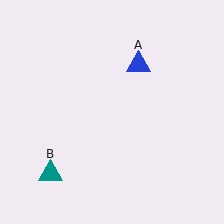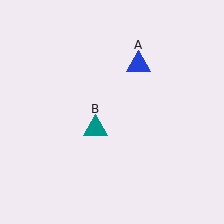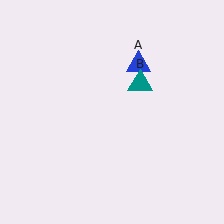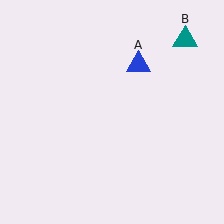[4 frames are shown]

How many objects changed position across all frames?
1 object changed position: teal triangle (object B).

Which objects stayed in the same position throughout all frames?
Blue triangle (object A) remained stationary.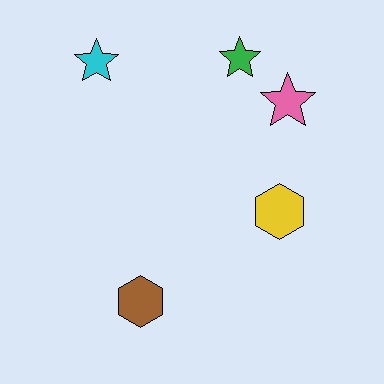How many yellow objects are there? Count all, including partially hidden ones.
There is 1 yellow object.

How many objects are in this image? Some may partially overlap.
There are 5 objects.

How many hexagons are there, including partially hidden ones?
There are 2 hexagons.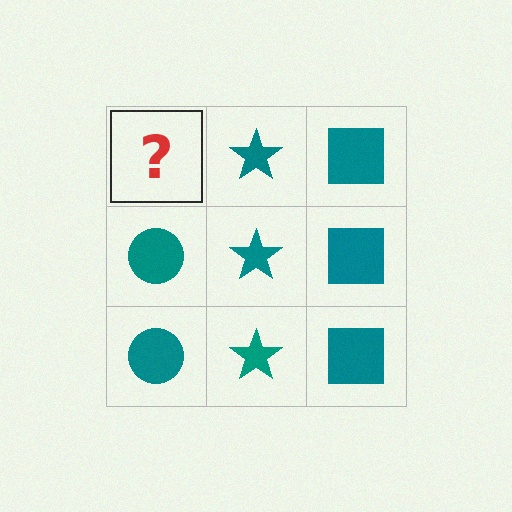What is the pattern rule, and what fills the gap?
The rule is that each column has a consistent shape. The gap should be filled with a teal circle.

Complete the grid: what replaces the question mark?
The question mark should be replaced with a teal circle.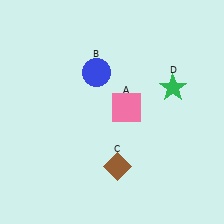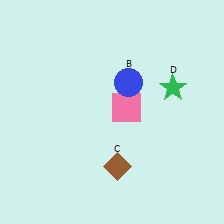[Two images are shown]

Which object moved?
The blue circle (B) moved right.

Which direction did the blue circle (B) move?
The blue circle (B) moved right.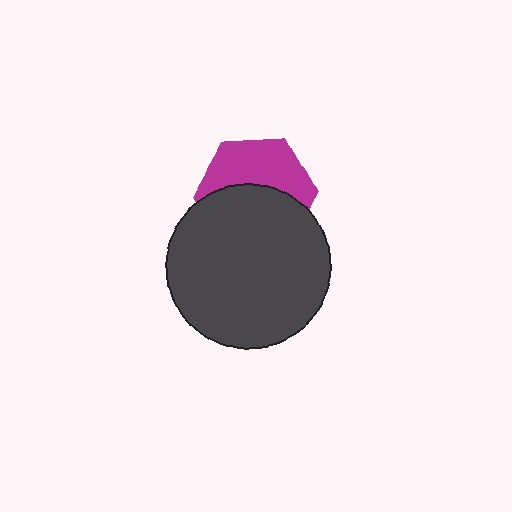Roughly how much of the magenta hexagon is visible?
About half of it is visible (roughly 47%).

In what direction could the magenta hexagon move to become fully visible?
The magenta hexagon could move up. That would shift it out from behind the dark gray circle entirely.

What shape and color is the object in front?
The object in front is a dark gray circle.